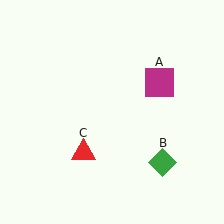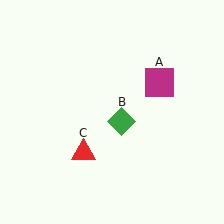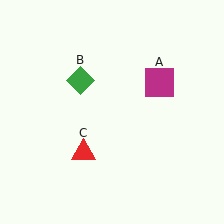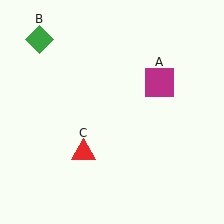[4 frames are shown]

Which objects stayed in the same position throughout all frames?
Magenta square (object A) and red triangle (object C) remained stationary.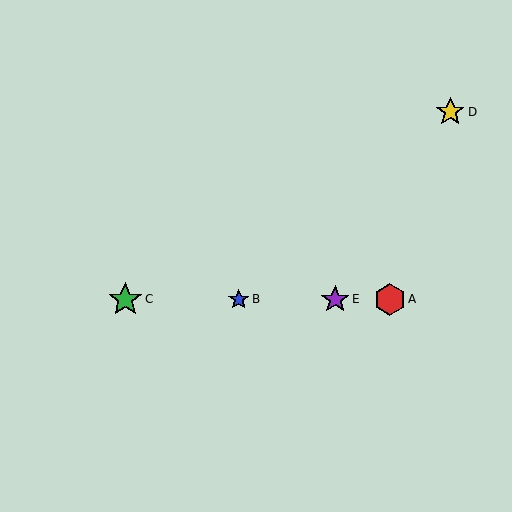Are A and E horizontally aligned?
Yes, both are at y≈299.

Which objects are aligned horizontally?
Objects A, B, C, E are aligned horizontally.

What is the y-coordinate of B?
Object B is at y≈299.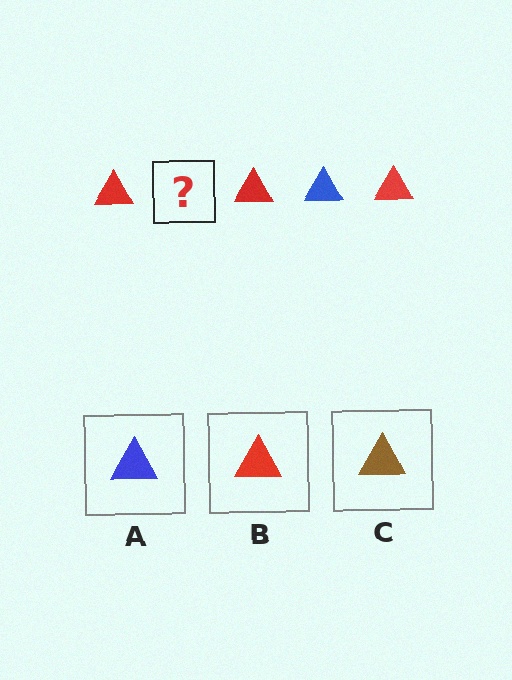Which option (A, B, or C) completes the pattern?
A.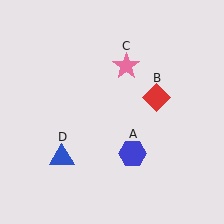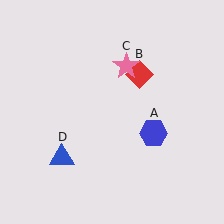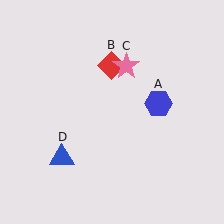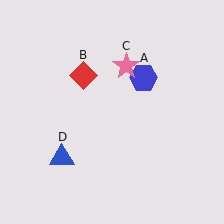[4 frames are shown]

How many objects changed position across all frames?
2 objects changed position: blue hexagon (object A), red diamond (object B).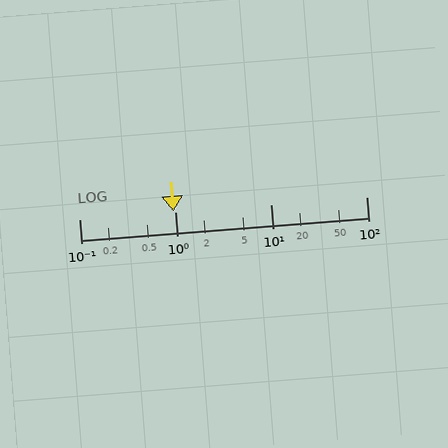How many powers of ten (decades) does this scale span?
The scale spans 3 decades, from 0.1 to 100.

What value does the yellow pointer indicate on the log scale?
The pointer indicates approximately 0.97.